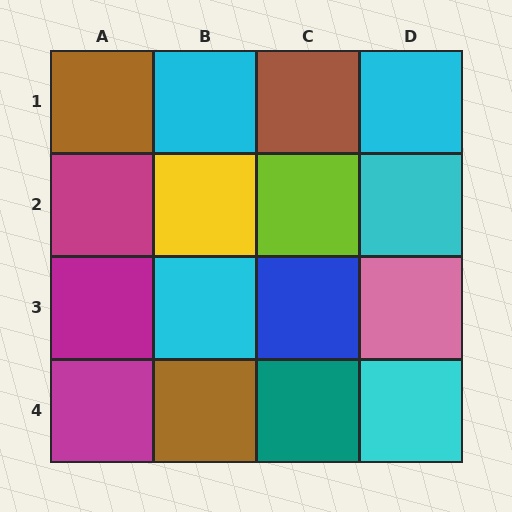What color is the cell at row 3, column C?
Blue.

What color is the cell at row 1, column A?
Brown.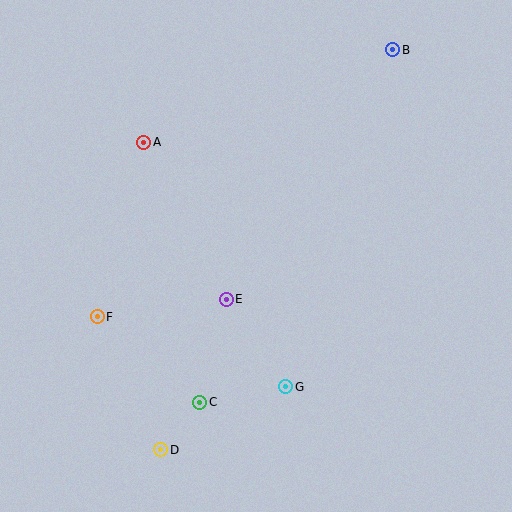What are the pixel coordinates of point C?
Point C is at (200, 402).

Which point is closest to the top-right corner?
Point B is closest to the top-right corner.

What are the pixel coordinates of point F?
Point F is at (97, 317).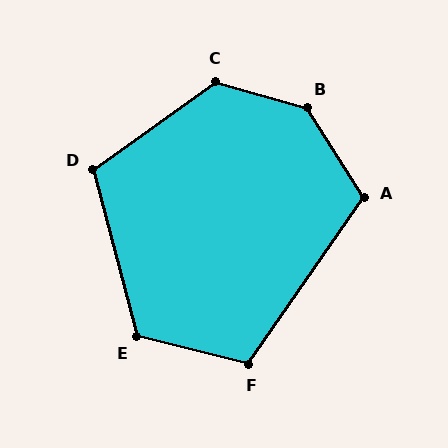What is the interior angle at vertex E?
Approximately 119 degrees (obtuse).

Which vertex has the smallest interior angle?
D, at approximately 110 degrees.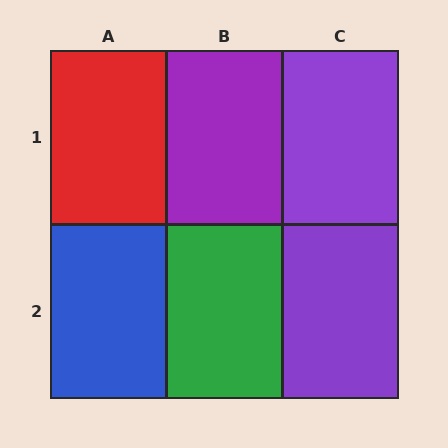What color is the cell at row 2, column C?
Purple.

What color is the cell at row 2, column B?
Green.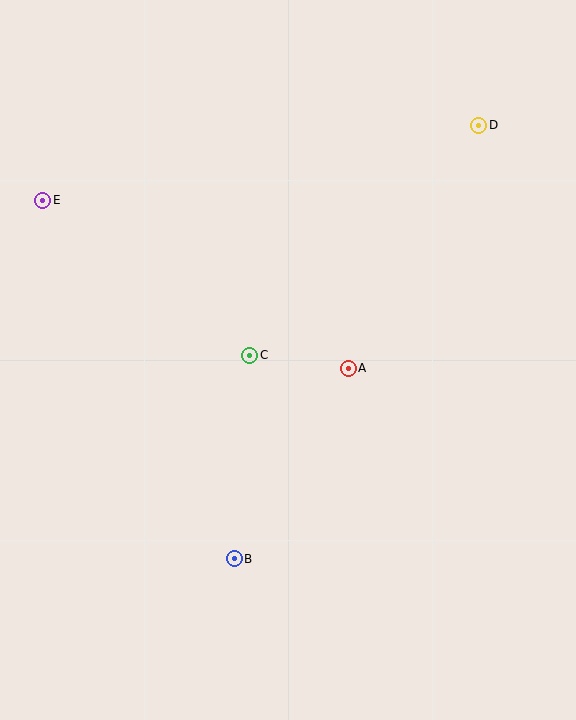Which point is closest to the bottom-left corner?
Point B is closest to the bottom-left corner.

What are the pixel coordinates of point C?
Point C is at (250, 355).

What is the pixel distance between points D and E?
The distance between D and E is 443 pixels.